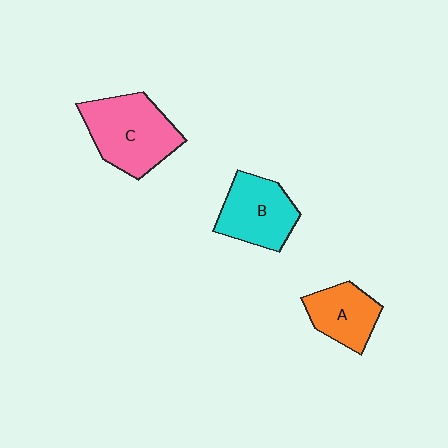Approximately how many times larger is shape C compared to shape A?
Approximately 1.6 times.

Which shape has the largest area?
Shape C (pink).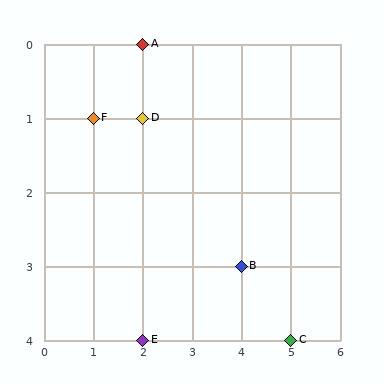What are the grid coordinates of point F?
Point F is at grid coordinates (1, 1).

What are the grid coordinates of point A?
Point A is at grid coordinates (2, 0).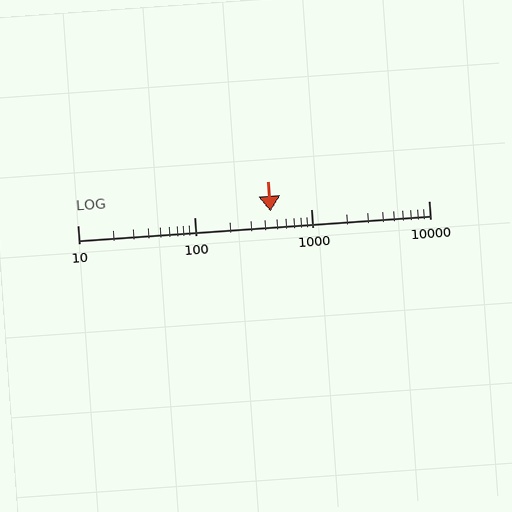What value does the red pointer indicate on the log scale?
The pointer indicates approximately 450.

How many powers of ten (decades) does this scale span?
The scale spans 3 decades, from 10 to 10000.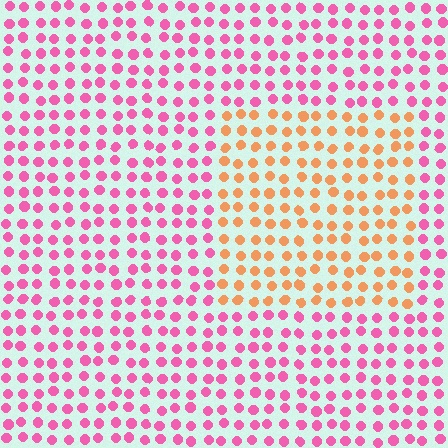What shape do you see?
I see a rectangle.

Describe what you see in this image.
The image is filled with small pink elements in a uniform arrangement. A rectangle-shaped region is visible where the elements are tinted to a slightly different hue, forming a subtle color boundary.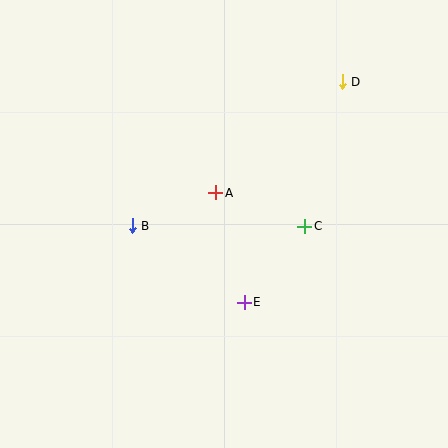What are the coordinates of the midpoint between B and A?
The midpoint between B and A is at (174, 209).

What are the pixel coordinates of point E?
Point E is at (244, 302).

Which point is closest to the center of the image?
Point A at (216, 193) is closest to the center.